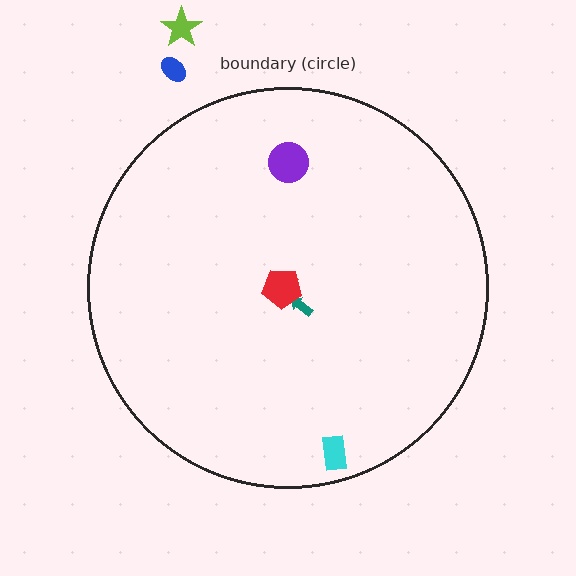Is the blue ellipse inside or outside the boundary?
Outside.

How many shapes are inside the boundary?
5 inside, 2 outside.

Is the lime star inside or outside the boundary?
Outside.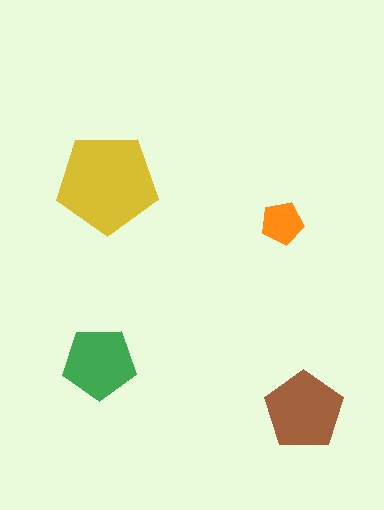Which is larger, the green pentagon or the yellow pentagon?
The yellow one.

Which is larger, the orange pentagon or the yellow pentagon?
The yellow one.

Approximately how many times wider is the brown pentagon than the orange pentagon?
About 2 times wider.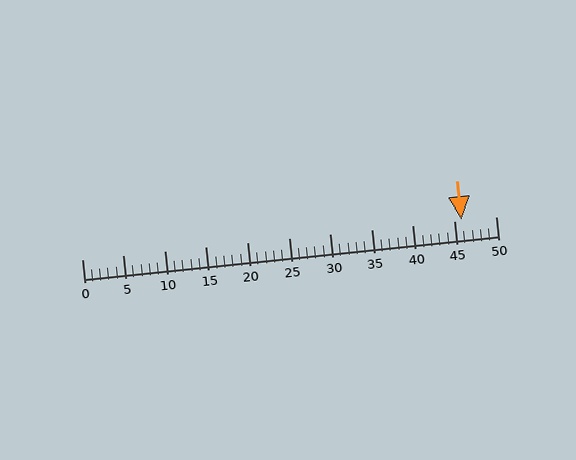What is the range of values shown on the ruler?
The ruler shows values from 0 to 50.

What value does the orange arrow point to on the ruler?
The orange arrow points to approximately 46.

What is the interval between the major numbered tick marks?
The major tick marks are spaced 5 units apart.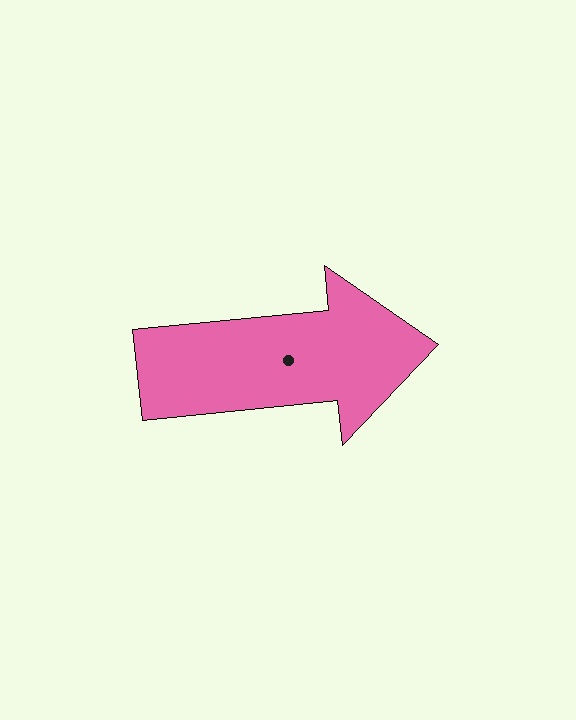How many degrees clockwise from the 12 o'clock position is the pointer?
Approximately 84 degrees.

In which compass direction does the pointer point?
East.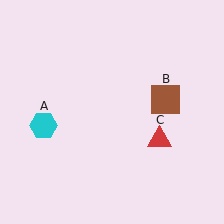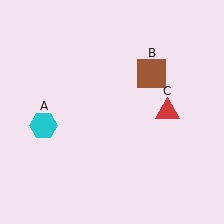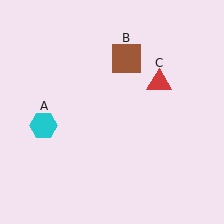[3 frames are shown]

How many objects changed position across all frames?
2 objects changed position: brown square (object B), red triangle (object C).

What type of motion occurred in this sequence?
The brown square (object B), red triangle (object C) rotated counterclockwise around the center of the scene.